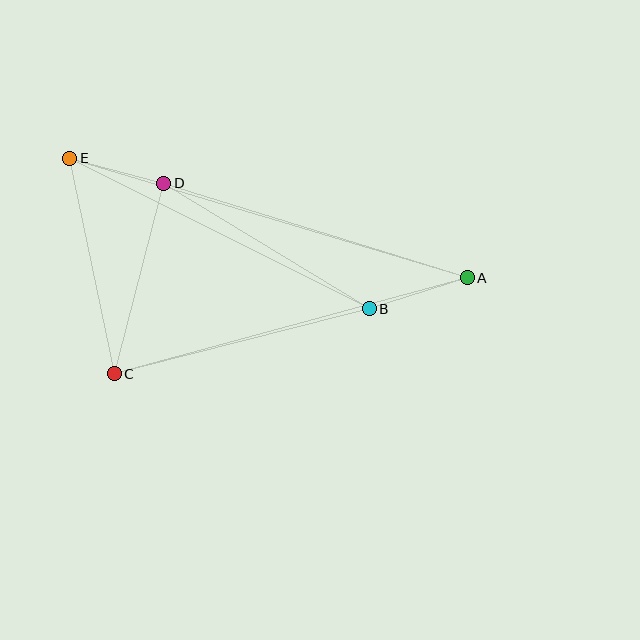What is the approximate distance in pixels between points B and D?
The distance between B and D is approximately 241 pixels.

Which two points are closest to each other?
Points D and E are closest to each other.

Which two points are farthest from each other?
Points A and E are farthest from each other.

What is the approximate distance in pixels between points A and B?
The distance between A and B is approximately 103 pixels.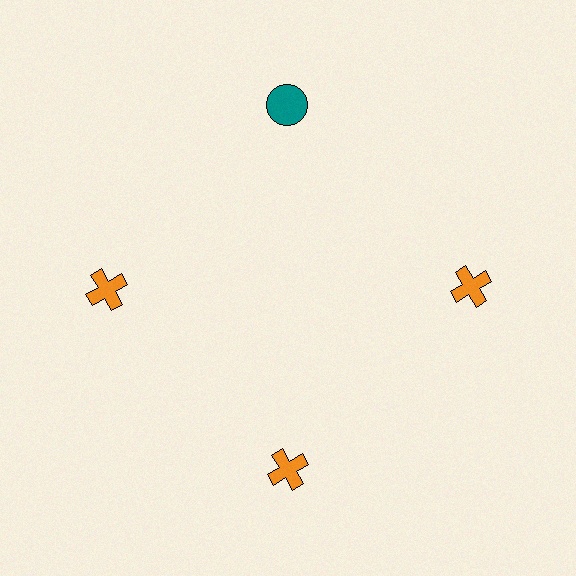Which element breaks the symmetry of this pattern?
The teal circle at roughly the 12 o'clock position breaks the symmetry. All other shapes are orange crosses.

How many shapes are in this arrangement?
There are 4 shapes arranged in a ring pattern.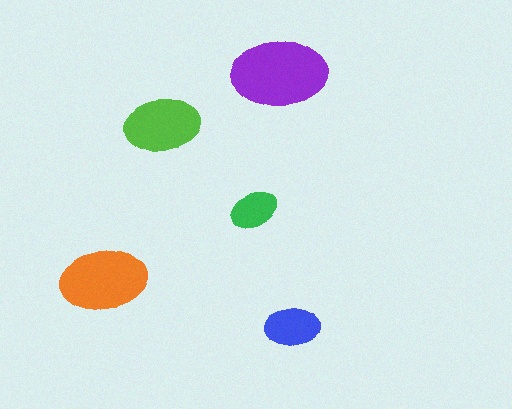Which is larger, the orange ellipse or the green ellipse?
The orange one.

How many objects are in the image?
There are 5 objects in the image.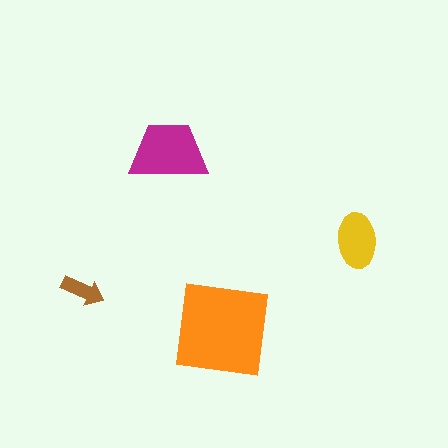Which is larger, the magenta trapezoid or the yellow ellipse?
The magenta trapezoid.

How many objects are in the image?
There are 4 objects in the image.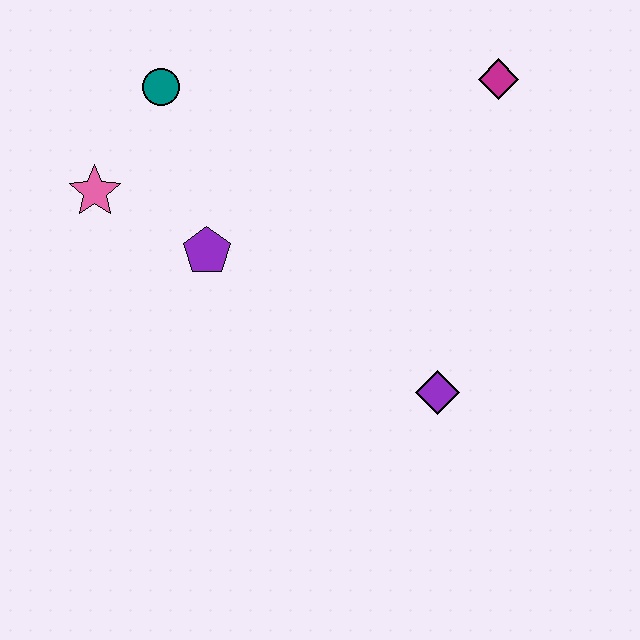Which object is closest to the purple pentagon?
The pink star is closest to the purple pentagon.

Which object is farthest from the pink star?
The magenta diamond is farthest from the pink star.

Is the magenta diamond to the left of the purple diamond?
No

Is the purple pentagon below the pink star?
Yes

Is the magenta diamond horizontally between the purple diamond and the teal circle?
No